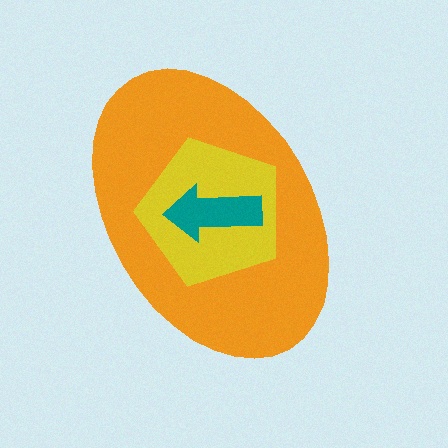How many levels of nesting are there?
3.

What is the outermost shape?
The orange ellipse.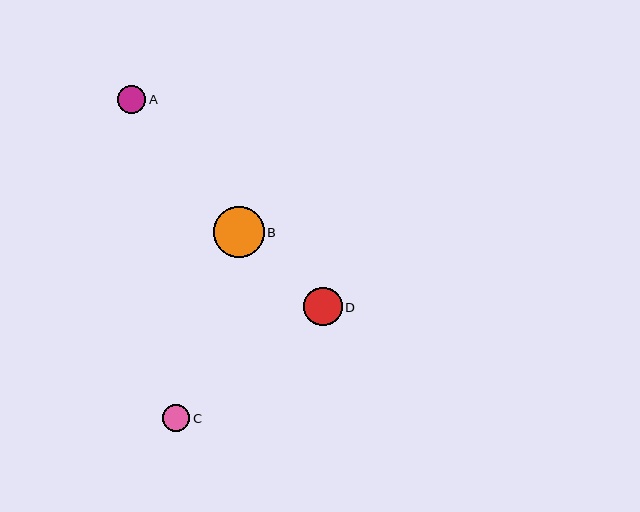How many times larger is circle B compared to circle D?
Circle B is approximately 1.3 times the size of circle D.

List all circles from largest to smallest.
From largest to smallest: B, D, A, C.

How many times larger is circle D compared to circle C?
Circle D is approximately 1.4 times the size of circle C.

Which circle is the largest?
Circle B is the largest with a size of approximately 51 pixels.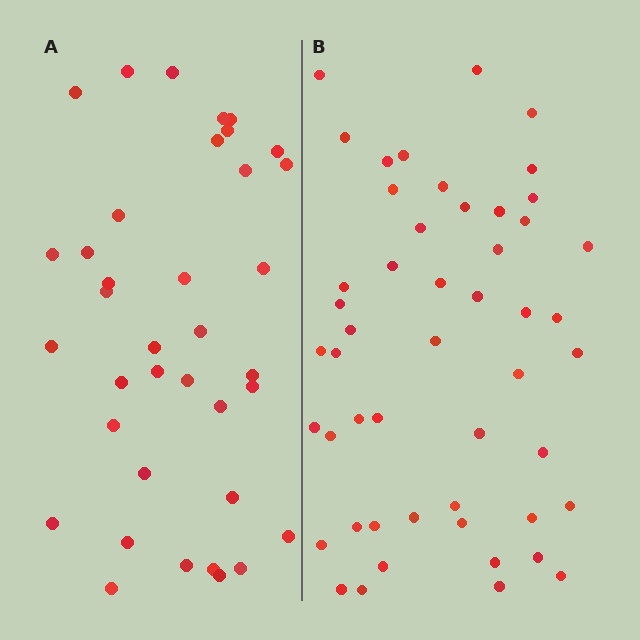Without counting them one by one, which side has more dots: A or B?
Region B (the right region) has more dots.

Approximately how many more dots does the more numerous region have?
Region B has approximately 15 more dots than region A.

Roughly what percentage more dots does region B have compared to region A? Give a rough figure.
About 35% more.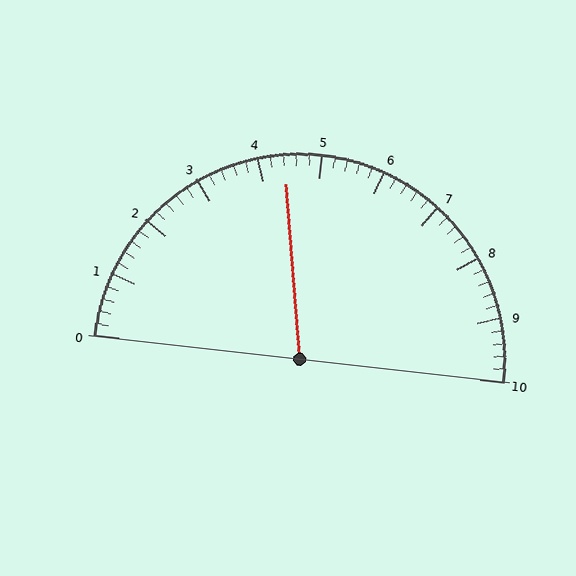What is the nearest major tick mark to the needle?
The nearest major tick mark is 4.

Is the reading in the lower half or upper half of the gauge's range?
The reading is in the lower half of the range (0 to 10).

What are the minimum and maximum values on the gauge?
The gauge ranges from 0 to 10.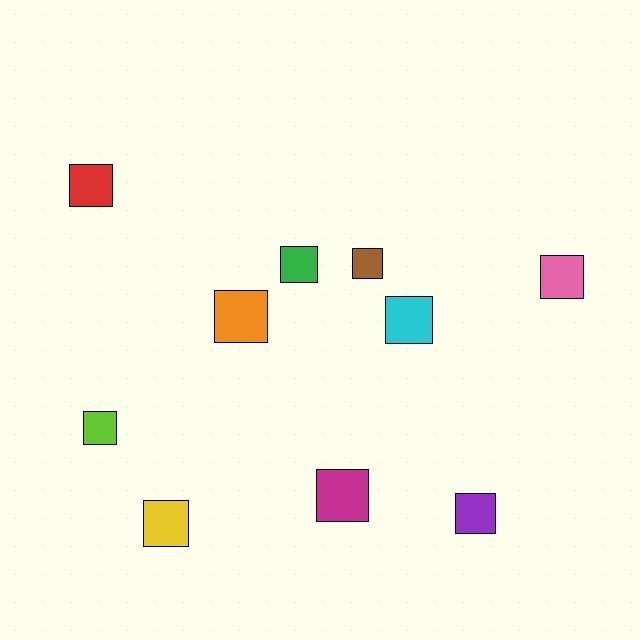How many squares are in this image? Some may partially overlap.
There are 10 squares.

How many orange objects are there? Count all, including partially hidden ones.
There is 1 orange object.